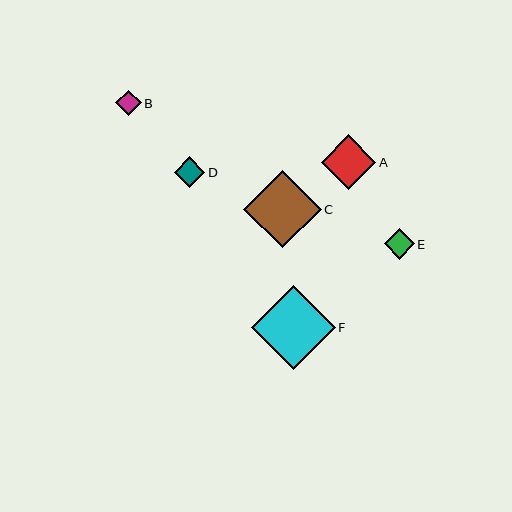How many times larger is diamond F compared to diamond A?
Diamond F is approximately 1.5 times the size of diamond A.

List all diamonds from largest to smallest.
From largest to smallest: F, C, A, E, D, B.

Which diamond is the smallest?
Diamond B is the smallest with a size of approximately 25 pixels.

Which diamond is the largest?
Diamond F is the largest with a size of approximately 84 pixels.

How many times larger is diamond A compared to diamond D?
Diamond A is approximately 1.8 times the size of diamond D.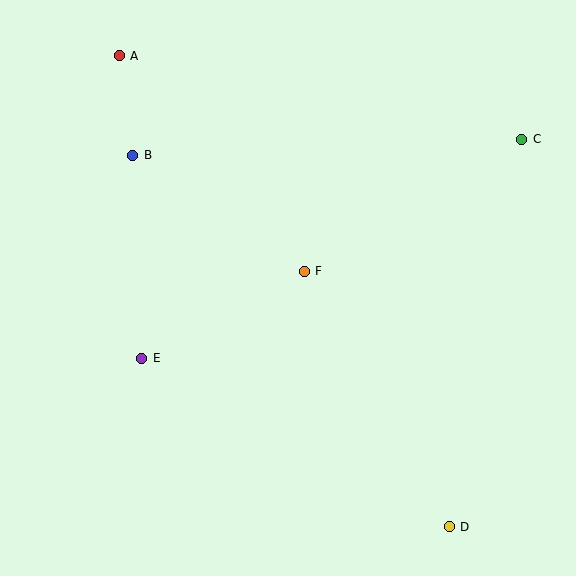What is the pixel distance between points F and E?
The distance between F and E is 185 pixels.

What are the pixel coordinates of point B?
Point B is at (133, 155).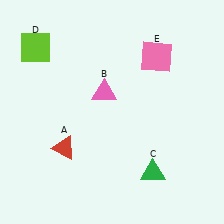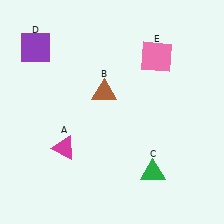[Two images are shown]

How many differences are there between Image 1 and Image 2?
There are 3 differences between the two images.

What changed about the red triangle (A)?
In Image 1, A is red. In Image 2, it changed to magenta.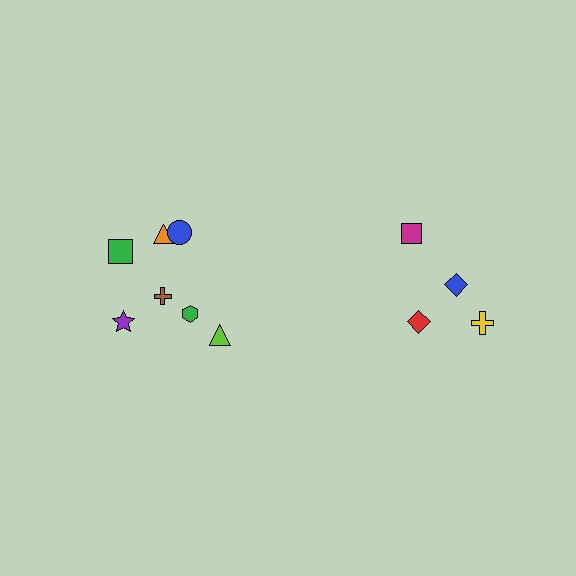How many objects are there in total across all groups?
There are 11 objects.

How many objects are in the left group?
There are 7 objects.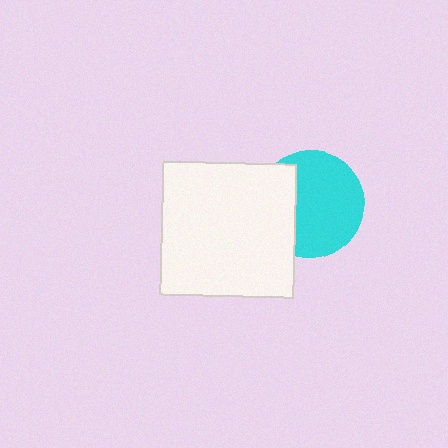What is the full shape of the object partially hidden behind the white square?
The partially hidden object is a cyan circle.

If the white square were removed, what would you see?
You would see the complete cyan circle.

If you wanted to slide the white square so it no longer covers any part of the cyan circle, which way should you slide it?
Slide it left — that is the most direct way to separate the two shapes.